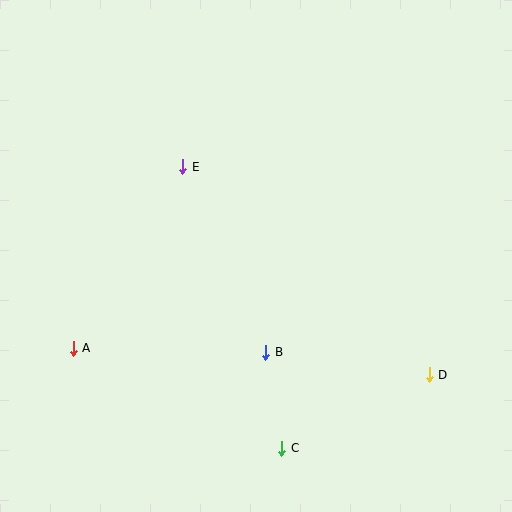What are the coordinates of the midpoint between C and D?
The midpoint between C and D is at (355, 412).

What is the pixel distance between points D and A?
The distance between D and A is 357 pixels.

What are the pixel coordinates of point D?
Point D is at (429, 375).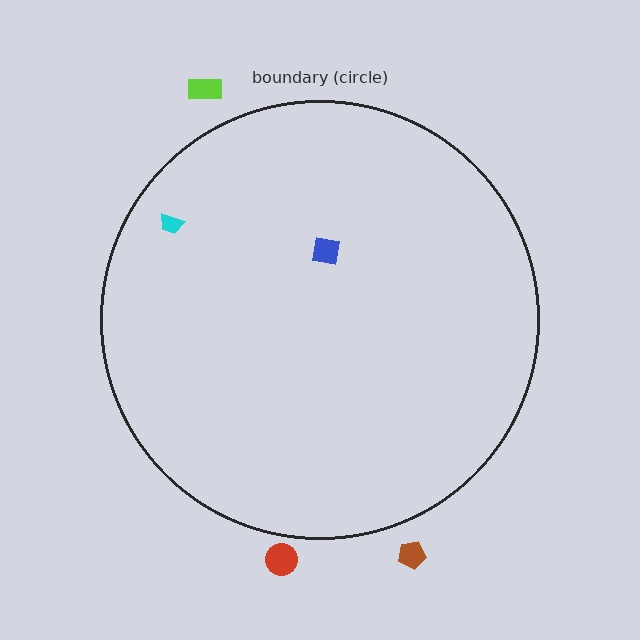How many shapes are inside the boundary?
2 inside, 3 outside.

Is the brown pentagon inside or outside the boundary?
Outside.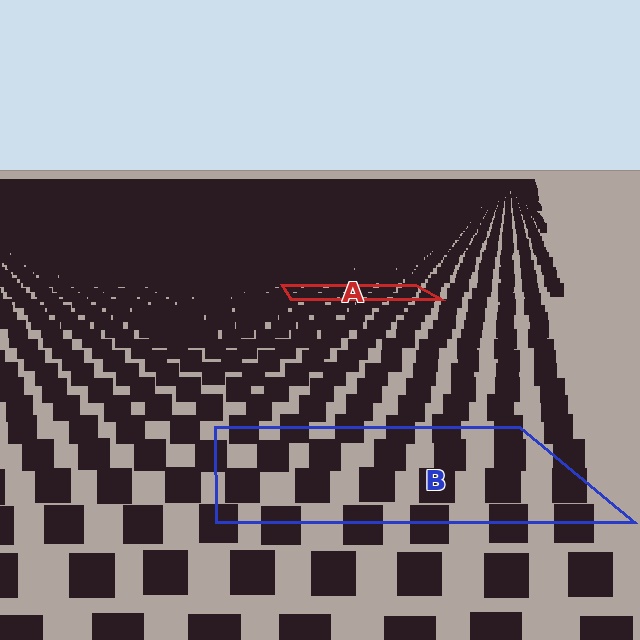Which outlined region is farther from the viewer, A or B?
Region A is farther from the viewer — the texture elements inside it appear smaller and more densely packed.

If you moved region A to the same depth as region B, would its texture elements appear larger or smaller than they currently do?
They would appear larger. At a closer depth, the same texture elements are projected at a bigger on-screen size.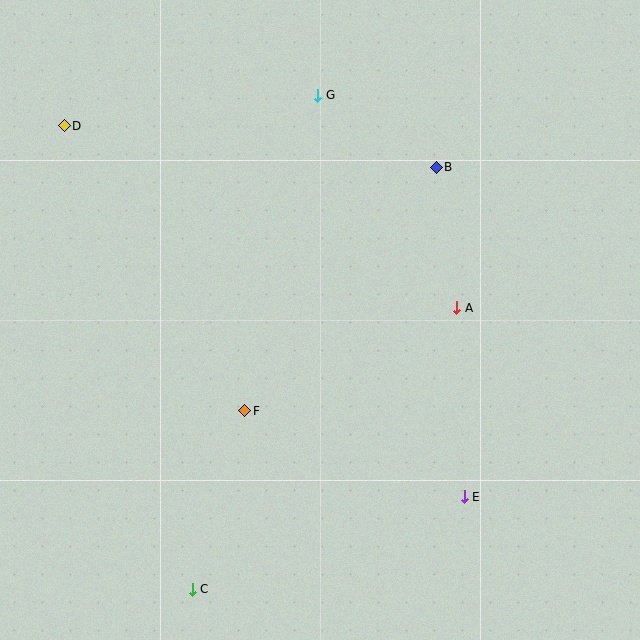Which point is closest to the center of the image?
Point F at (245, 411) is closest to the center.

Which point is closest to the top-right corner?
Point B is closest to the top-right corner.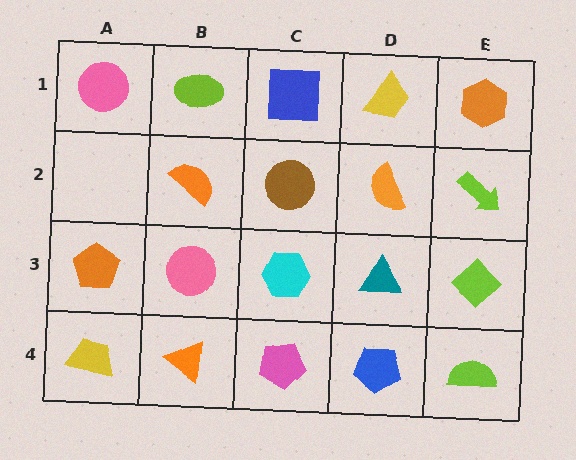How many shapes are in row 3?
5 shapes.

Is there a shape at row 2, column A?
No, that cell is empty.